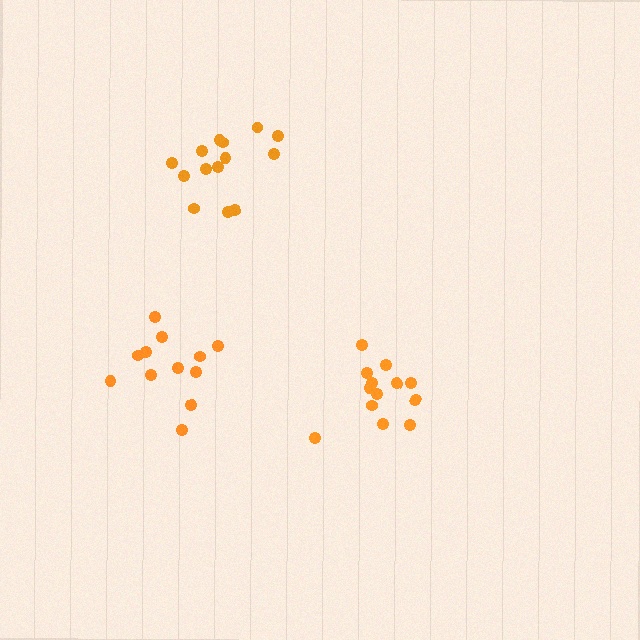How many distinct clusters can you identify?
There are 3 distinct clusters.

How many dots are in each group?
Group 1: 12 dots, Group 2: 13 dots, Group 3: 14 dots (39 total).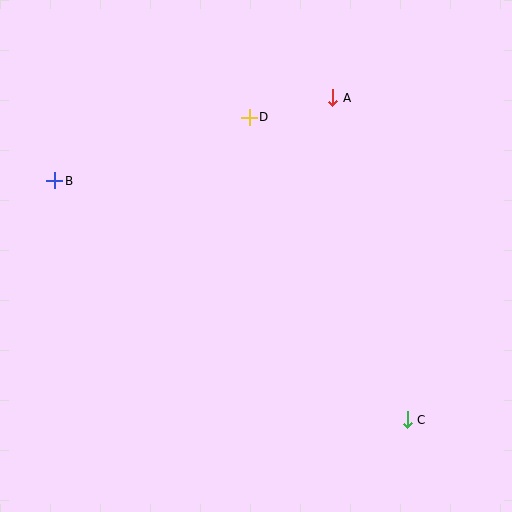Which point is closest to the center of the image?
Point D at (249, 117) is closest to the center.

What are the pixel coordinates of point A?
Point A is at (333, 98).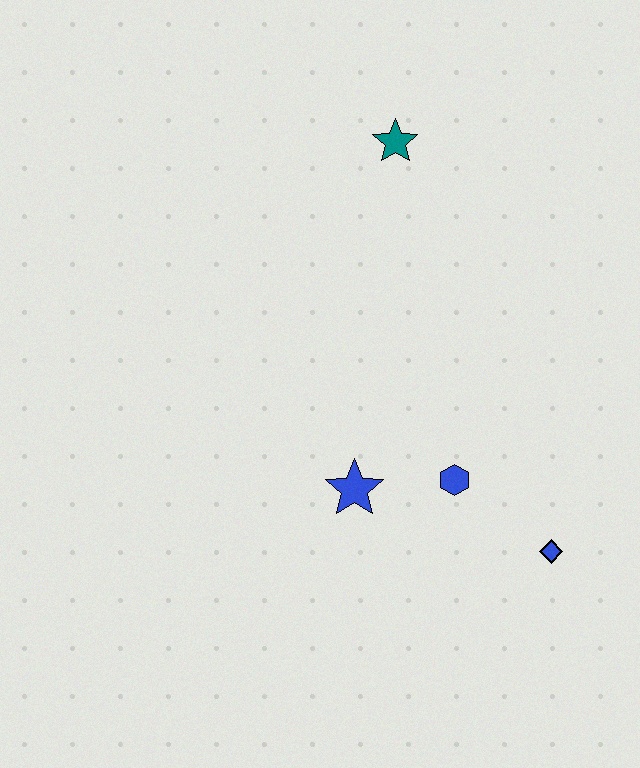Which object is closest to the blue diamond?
The blue hexagon is closest to the blue diamond.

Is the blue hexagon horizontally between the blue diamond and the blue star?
Yes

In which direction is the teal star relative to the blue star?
The teal star is above the blue star.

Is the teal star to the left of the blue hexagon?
Yes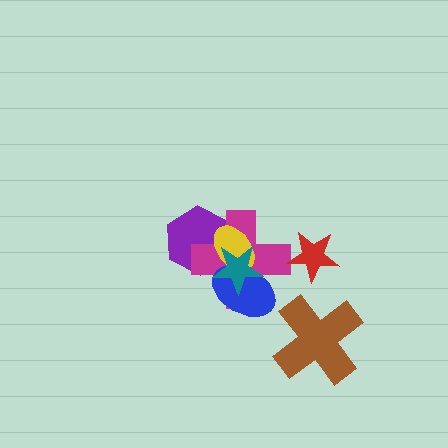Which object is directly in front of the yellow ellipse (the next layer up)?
The blue ellipse is directly in front of the yellow ellipse.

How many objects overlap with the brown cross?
0 objects overlap with the brown cross.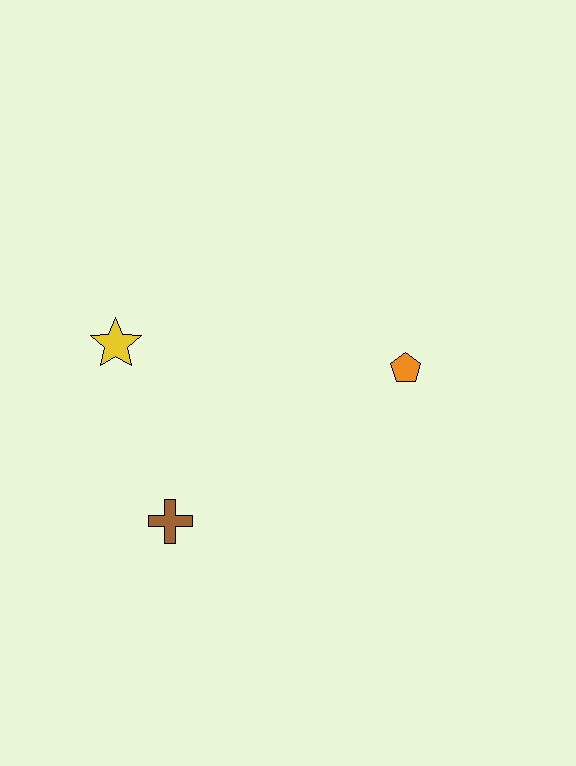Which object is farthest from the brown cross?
The orange pentagon is farthest from the brown cross.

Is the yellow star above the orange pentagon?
Yes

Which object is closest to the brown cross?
The yellow star is closest to the brown cross.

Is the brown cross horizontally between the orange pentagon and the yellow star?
Yes